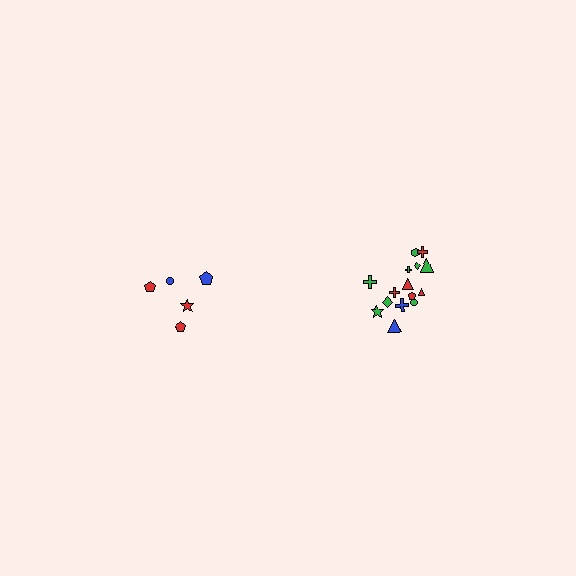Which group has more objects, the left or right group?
The right group.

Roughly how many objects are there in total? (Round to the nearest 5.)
Roughly 20 objects in total.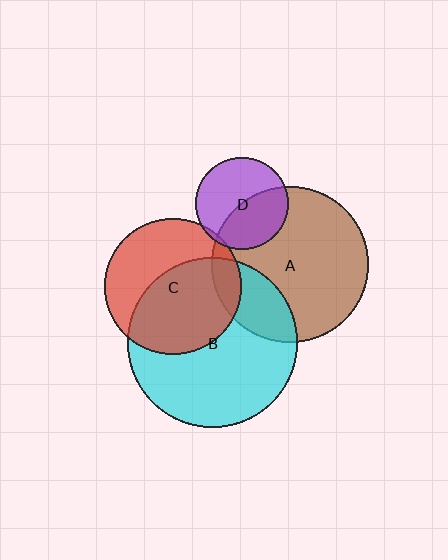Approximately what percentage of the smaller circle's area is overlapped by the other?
Approximately 55%.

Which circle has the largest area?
Circle B (cyan).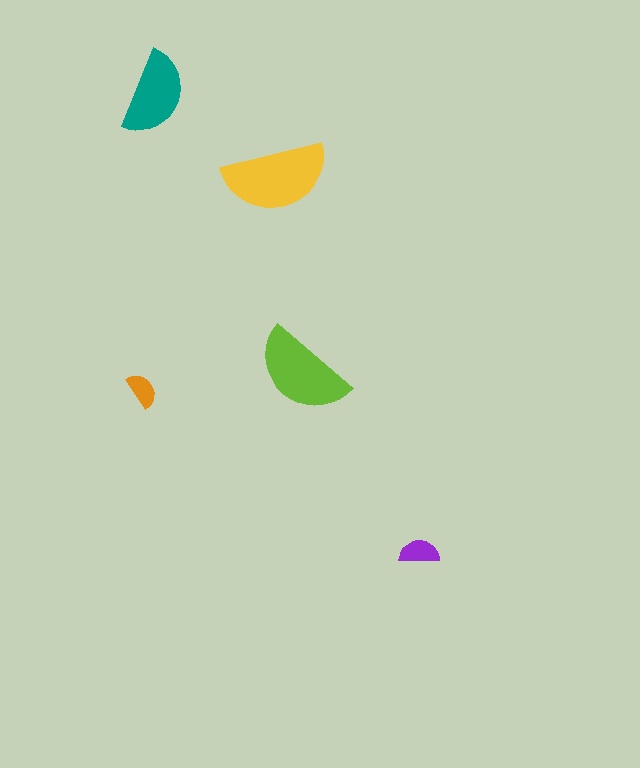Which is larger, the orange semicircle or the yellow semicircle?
The yellow one.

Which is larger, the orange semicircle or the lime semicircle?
The lime one.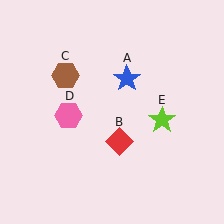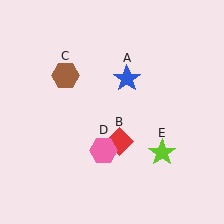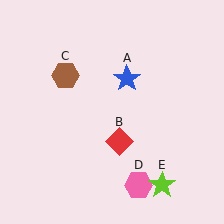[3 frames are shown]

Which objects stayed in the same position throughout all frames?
Blue star (object A) and red diamond (object B) and brown hexagon (object C) remained stationary.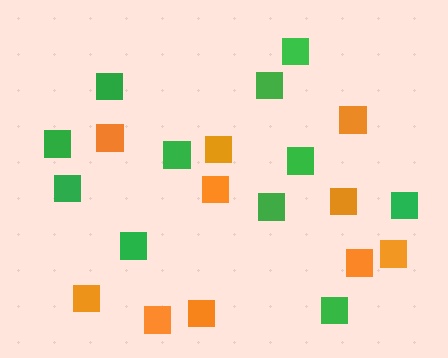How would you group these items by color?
There are 2 groups: one group of orange squares (10) and one group of green squares (11).